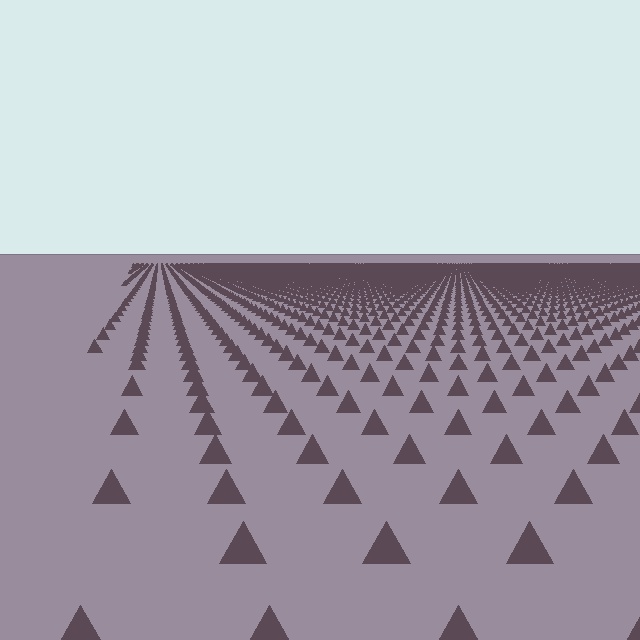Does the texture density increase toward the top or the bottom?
Density increases toward the top.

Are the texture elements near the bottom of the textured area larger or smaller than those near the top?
Larger. Near the bottom, elements are closer to the viewer and appear at a bigger on-screen size.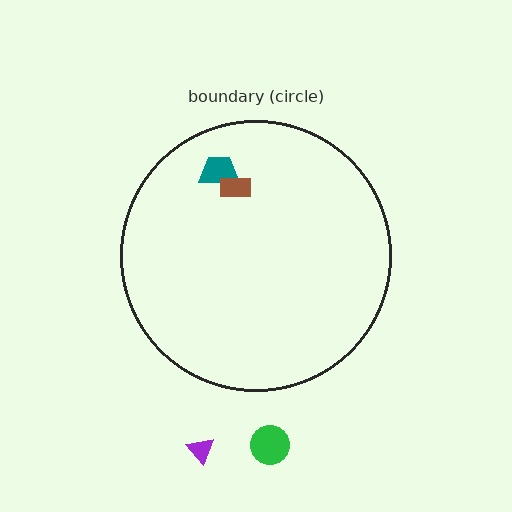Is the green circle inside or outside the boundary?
Outside.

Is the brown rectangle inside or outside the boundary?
Inside.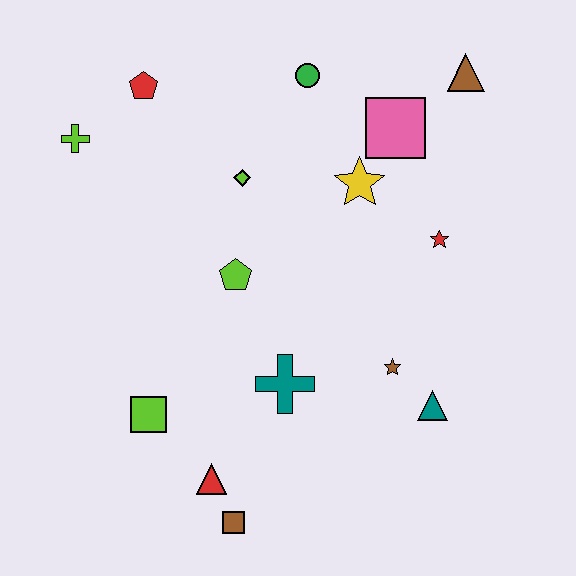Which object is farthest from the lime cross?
The teal triangle is farthest from the lime cross.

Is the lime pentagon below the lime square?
No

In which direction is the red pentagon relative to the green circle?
The red pentagon is to the left of the green circle.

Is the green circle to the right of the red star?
No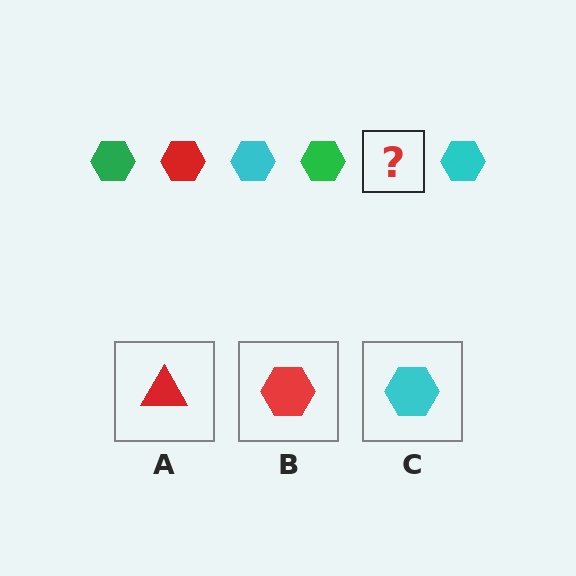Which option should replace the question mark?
Option B.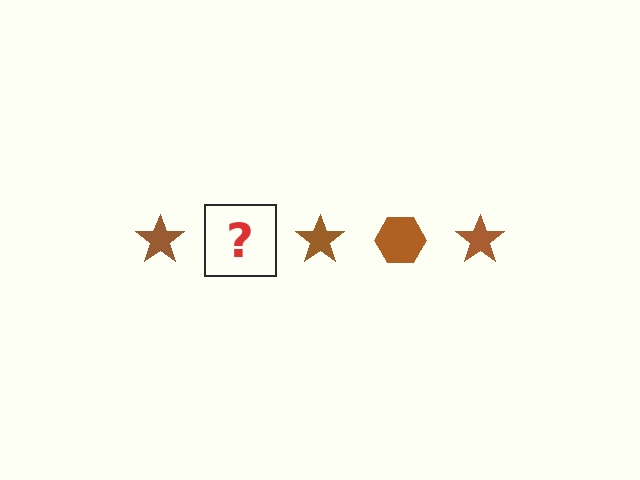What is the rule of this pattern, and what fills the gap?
The rule is that the pattern cycles through star, hexagon shapes in brown. The gap should be filled with a brown hexagon.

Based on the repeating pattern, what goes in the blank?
The blank should be a brown hexagon.